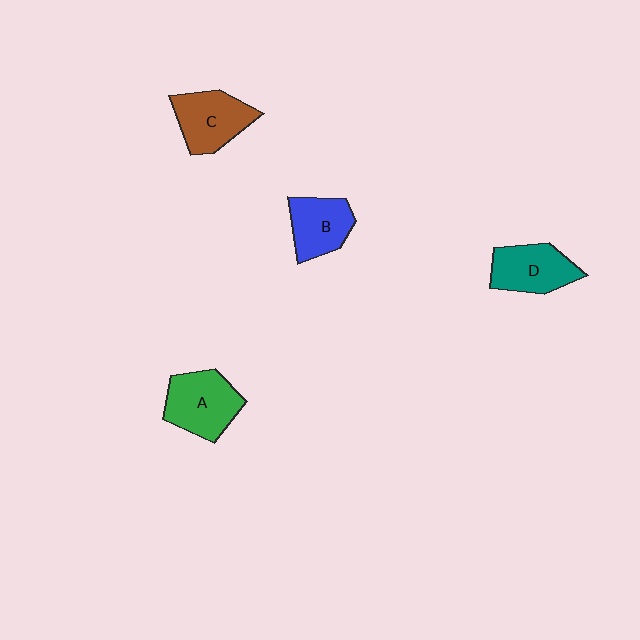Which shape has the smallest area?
Shape B (blue).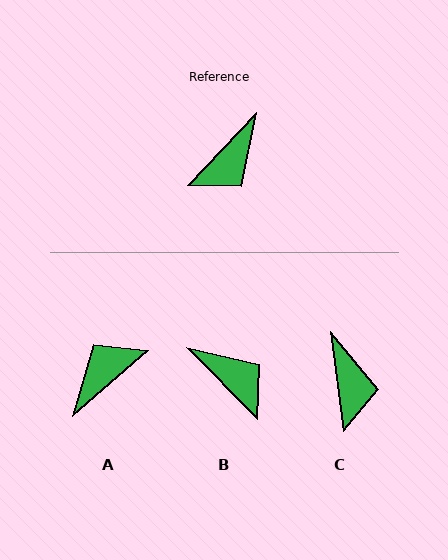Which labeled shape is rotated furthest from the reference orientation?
A, about 175 degrees away.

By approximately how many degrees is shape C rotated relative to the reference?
Approximately 51 degrees counter-clockwise.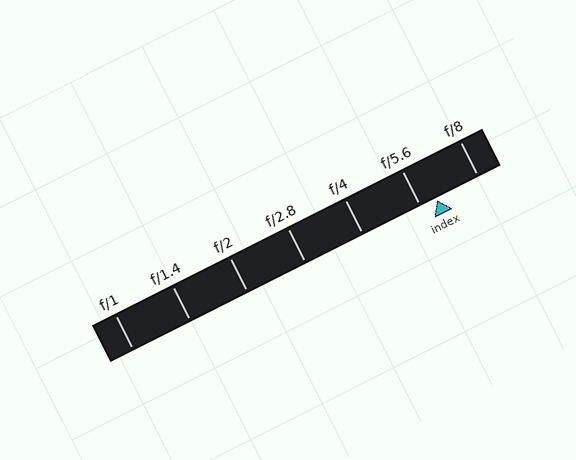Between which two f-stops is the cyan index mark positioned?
The index mark is between f/5.6 and f/8.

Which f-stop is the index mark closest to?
The index mark is closest to f/5.6.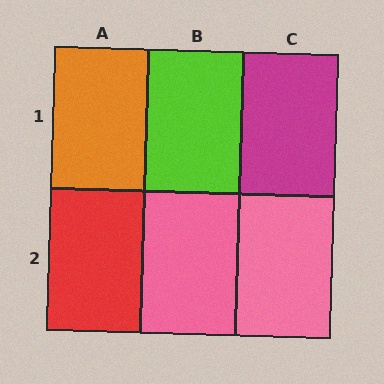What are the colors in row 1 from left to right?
Orange, lime, magenta.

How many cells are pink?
2 cells are pink.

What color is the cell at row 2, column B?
Pink.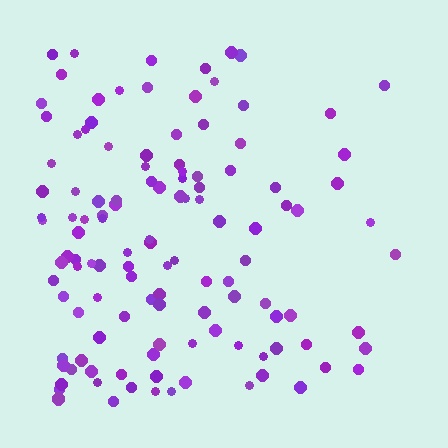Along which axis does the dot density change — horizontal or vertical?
Horizontal.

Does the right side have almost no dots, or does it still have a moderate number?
Still a moderate number, just noticeably fewer than the left.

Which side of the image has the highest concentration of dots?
The left.